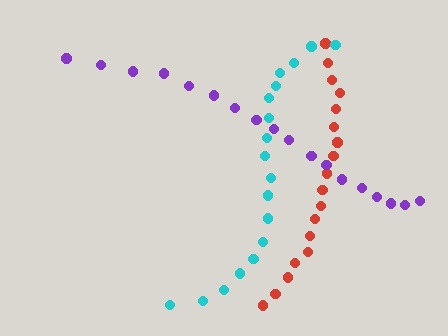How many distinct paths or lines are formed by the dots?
There are 3 distinct paths.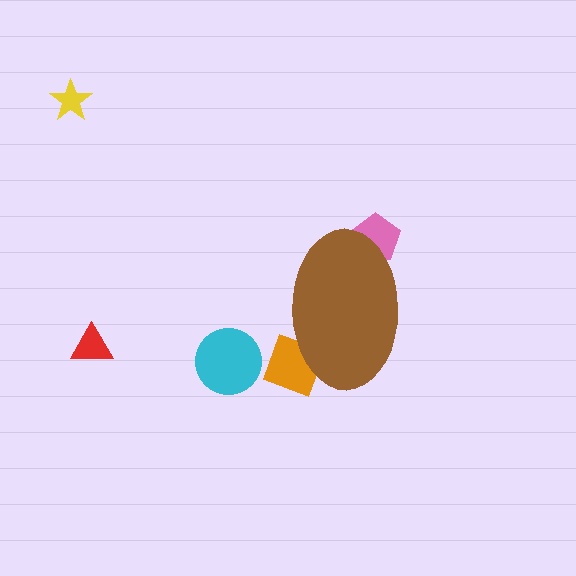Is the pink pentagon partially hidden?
Yes, the pink pentagon is partially hidden behind the brown ellipse.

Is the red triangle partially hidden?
No, the red triangle is fully visible.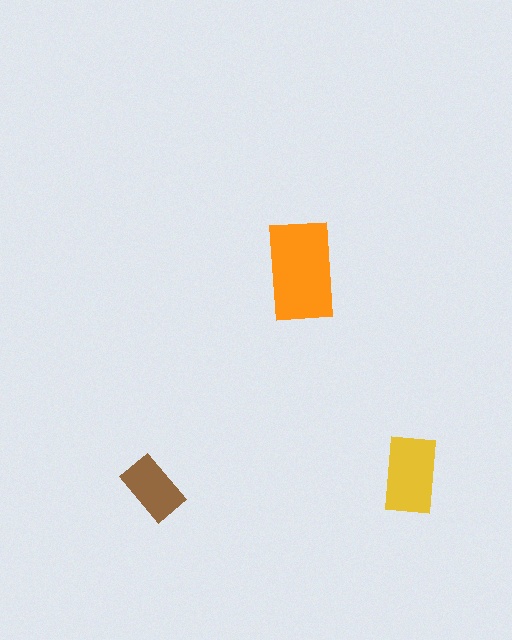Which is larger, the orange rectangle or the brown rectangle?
The orange one.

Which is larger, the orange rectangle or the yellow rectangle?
The orange one.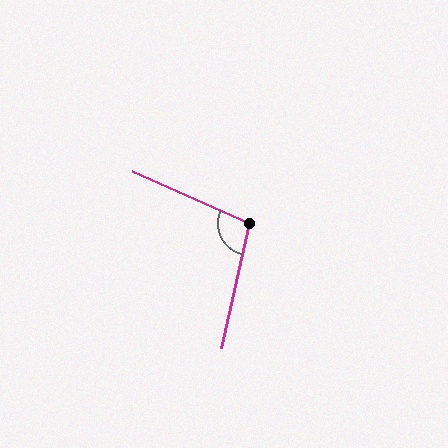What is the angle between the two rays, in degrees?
Approximately 102 degrees.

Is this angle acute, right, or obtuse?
It is obtuse.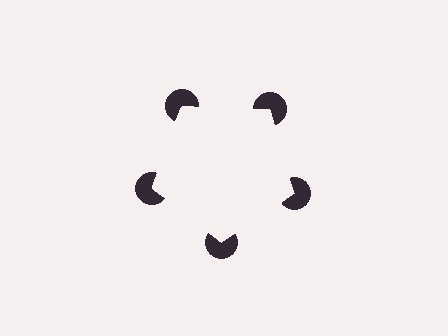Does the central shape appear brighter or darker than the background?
It typically appears slightly brighter than the background, even though no actual brightness change is drawn.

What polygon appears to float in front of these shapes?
An illusory pentagon — its edges are inferred from the aligned wedge cuts in the pac-man discs, not physically drawn.